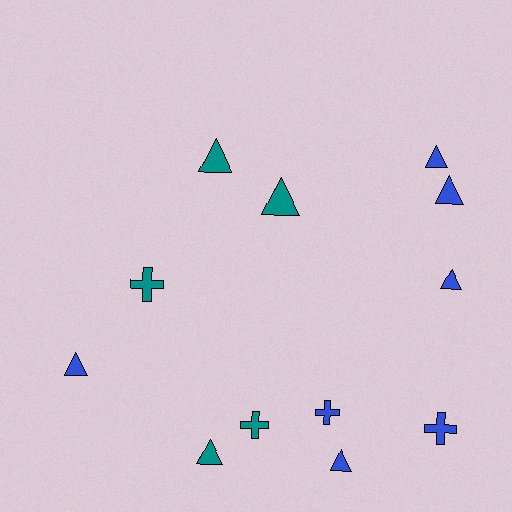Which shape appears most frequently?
Triangle, with 8 objects.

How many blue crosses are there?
There are 2 blue crosses.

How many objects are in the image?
There are 12 objects.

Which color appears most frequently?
Blue, with 7 objects.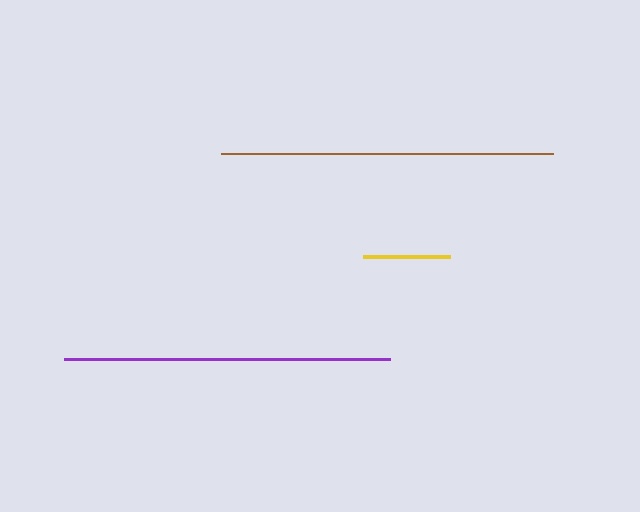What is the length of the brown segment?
The brown segment is approximately 332 pixels long.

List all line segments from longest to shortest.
From longest to shortest: brown, purple, yellow.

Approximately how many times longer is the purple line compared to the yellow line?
The purple line is approximately 3.8 times the length of the yellow line.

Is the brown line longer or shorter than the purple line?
The brown line is longer than the purple line.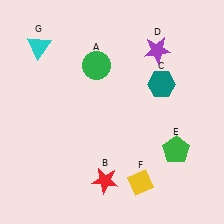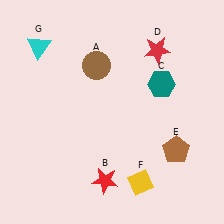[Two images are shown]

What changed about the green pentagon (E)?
In Image 1, E is green. In Image 2, it changed to brown.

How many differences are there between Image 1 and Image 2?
There are 3 differences between the two images.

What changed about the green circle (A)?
In Image 1, A is green. In Image 2, it changed to brown.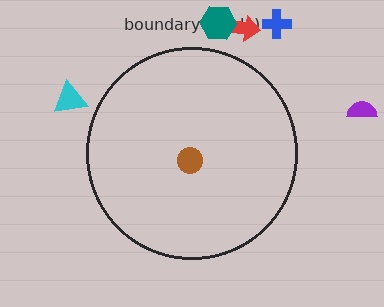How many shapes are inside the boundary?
1 inside, 5 outside.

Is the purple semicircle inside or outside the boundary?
Outside.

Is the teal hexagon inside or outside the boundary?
Outside.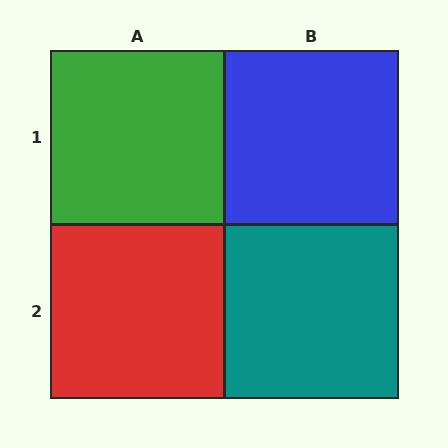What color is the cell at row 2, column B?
Teal.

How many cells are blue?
1 cell is blue.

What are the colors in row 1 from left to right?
Green, blue.